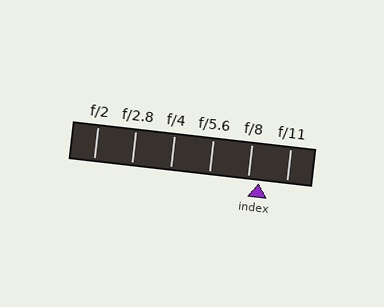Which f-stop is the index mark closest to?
The index mark is closest to f/8.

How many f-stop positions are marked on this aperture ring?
There are 6 f-stop positions marked.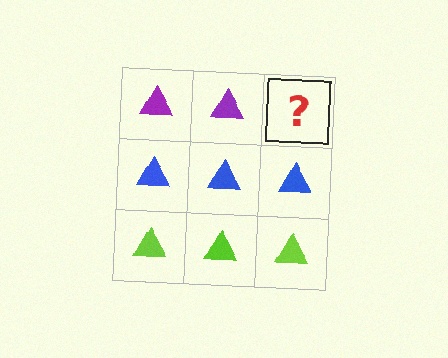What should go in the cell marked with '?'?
The missing cell should contain a purple triangle.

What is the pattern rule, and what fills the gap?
The rule is that each row has a consistent color. The gap should be filled with a purple triangle.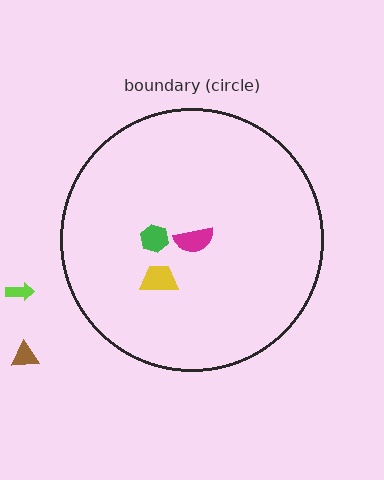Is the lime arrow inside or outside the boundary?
Outside.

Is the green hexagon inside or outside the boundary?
Inside.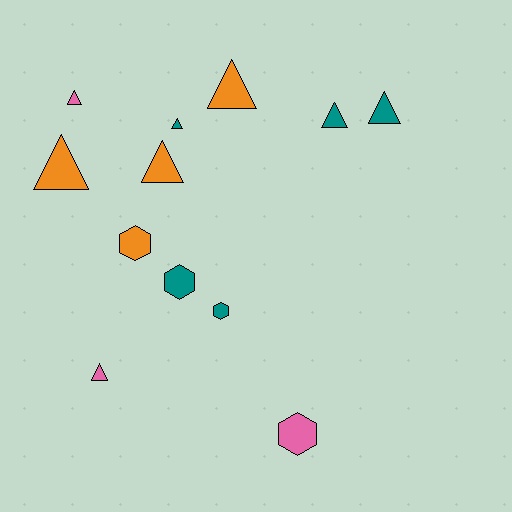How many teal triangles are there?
There are 3 teal triangles.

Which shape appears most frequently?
Triangle, with 8 objects.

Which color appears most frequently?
Teal, with 5 objects.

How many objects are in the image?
There are 12 objects.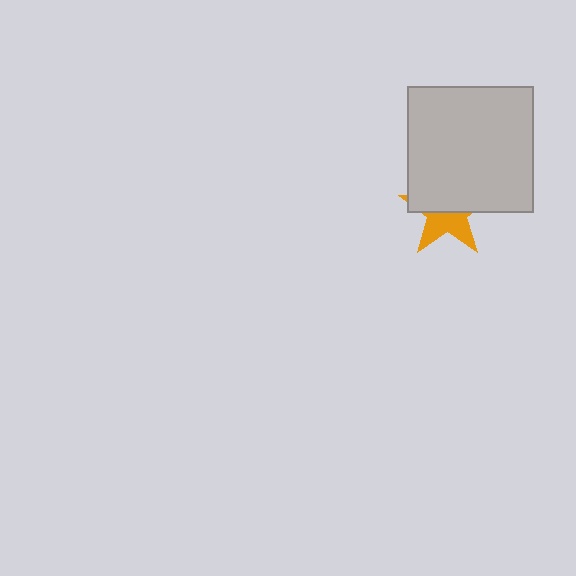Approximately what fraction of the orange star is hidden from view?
Roughly 56% of the orange star is hidden behind the light gray square.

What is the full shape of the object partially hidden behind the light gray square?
The partially hidden object is an orange star.